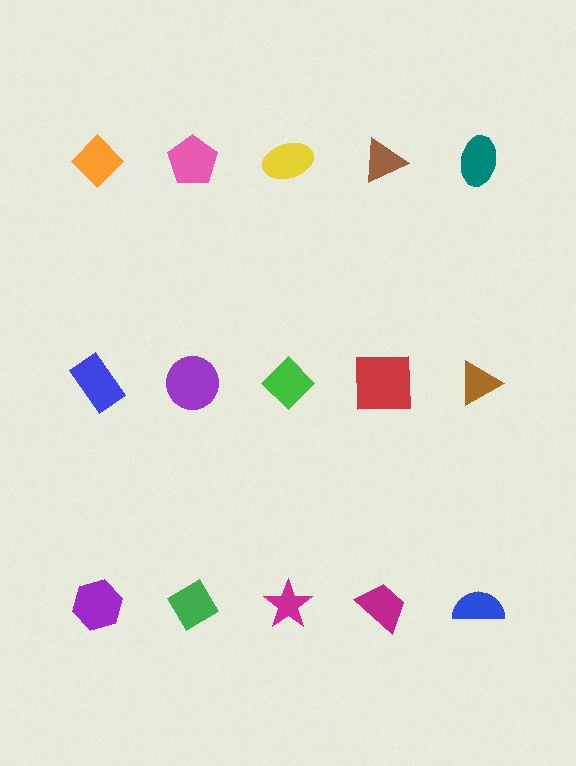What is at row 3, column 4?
A magenta trapezoid.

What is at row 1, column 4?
A brown triangle.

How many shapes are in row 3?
5 shapes.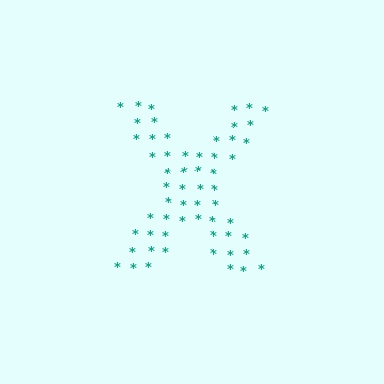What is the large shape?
The large shape is the letter X.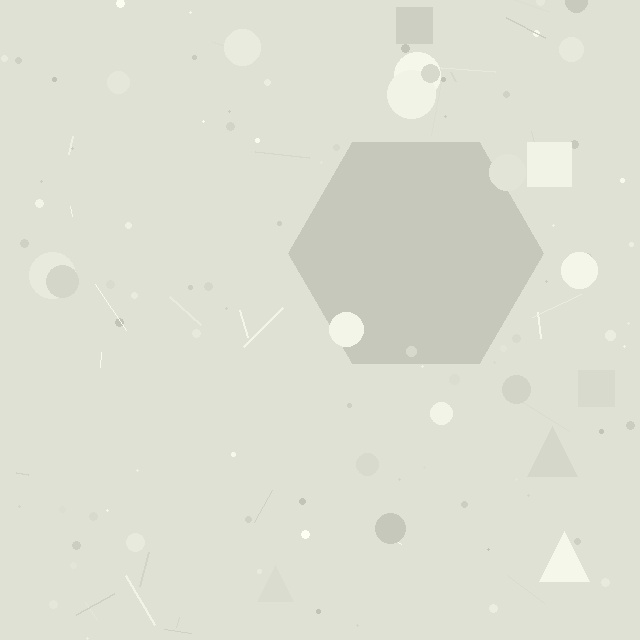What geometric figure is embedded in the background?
A hexagon is embedded in the background.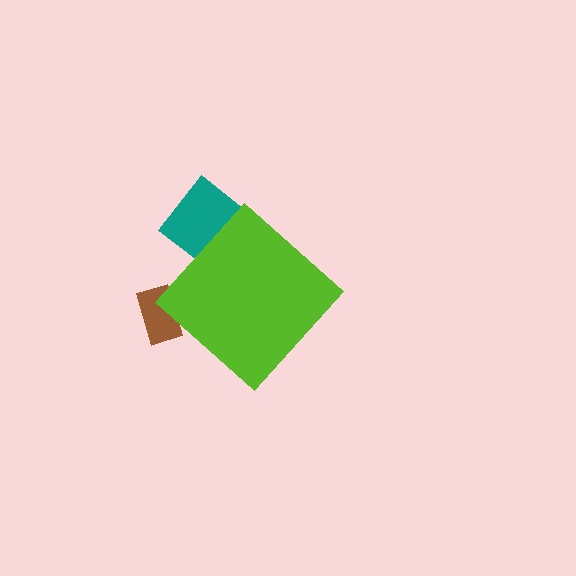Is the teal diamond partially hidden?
Yes, the teal diamond is partially hidden behind the lime diamond.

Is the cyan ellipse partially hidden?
Yes, the cyan ellipse is partially hidden behind the lime diamond.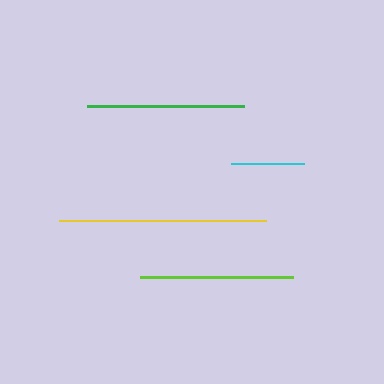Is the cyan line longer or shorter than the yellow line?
The yellow line is longer than the cyan line.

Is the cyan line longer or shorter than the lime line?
The lime line is longer than the cyan line.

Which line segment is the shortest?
The cyan line is the shortest at approximately 73 pixels.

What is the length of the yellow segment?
The yellow segment is approximately 207 pixels long.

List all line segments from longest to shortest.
From longest to shortest: yellow, green, lime, cyan.